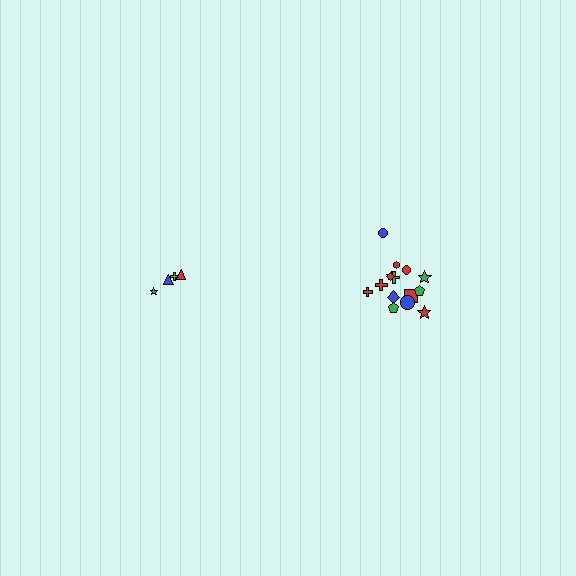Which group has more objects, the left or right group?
The right group.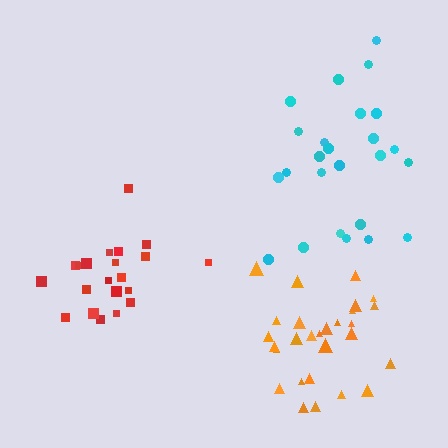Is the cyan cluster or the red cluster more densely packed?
Red.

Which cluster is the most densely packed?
Orange.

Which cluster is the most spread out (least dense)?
Cyan.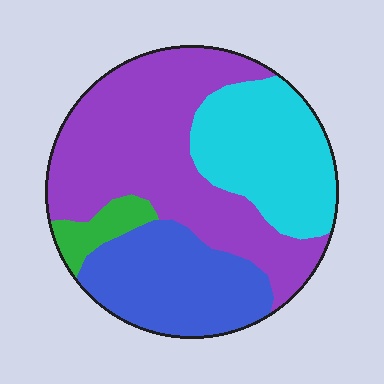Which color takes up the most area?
Purple, at roughly 45%.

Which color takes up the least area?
Green, at roughly 5%.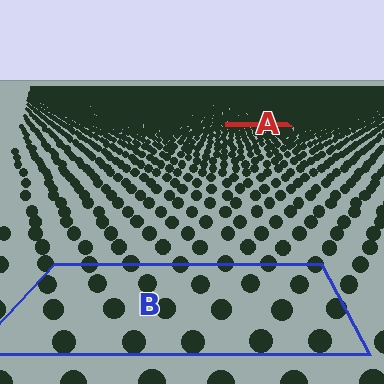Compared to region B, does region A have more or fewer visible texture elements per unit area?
Region A has more texture elements per unit area — they are packed more densely because it is farther away.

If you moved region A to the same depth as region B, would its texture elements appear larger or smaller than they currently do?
They would appear larger. At a closer depth, the same texture elements are projected at a bigger on-screen size.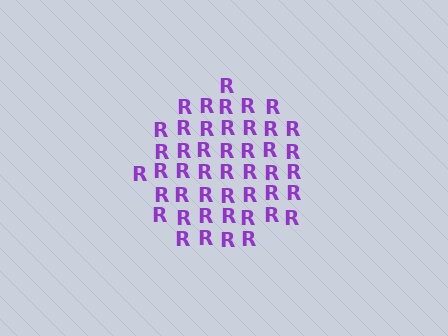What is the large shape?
The large shape is a circle.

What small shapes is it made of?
It is made of small letter R's.